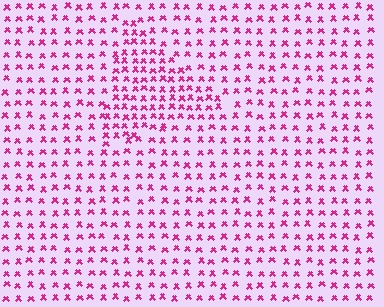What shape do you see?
I see a triangle.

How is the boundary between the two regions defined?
The boundary is defined by a change in element density (approximately 1.7x ratio). All elements are the same color, size, and shape.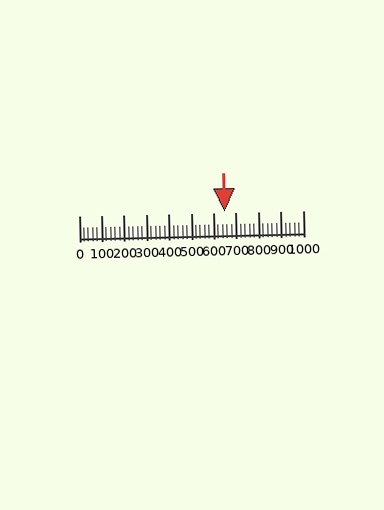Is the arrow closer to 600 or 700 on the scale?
The arrow is closer to 600.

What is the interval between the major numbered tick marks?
The major tick marks are spaced 100 units apart.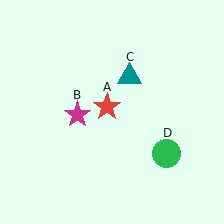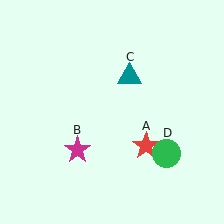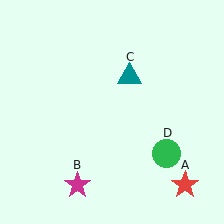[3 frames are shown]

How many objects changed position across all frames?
2 objects changed position: red star (object A), magenta star (object B).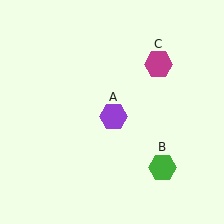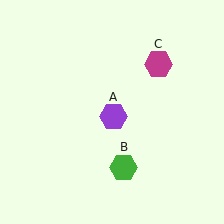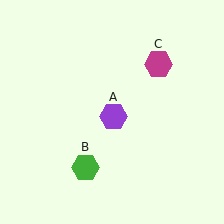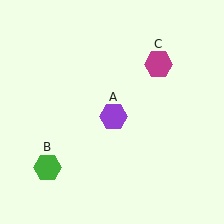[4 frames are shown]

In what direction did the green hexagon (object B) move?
The green hexagon (object B) moved left.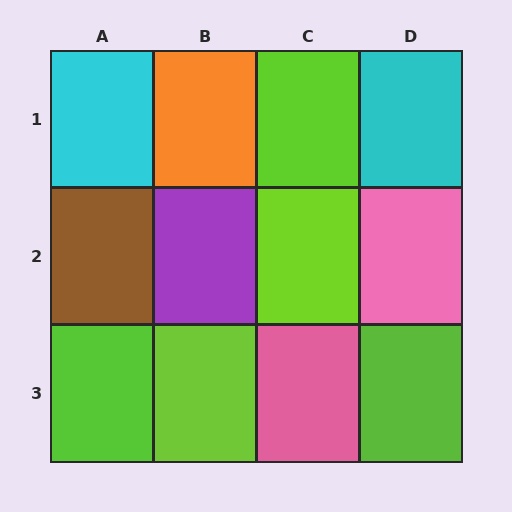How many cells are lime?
5 cells are lime.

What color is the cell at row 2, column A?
Brown.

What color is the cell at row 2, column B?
Purple.